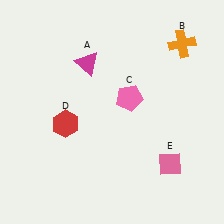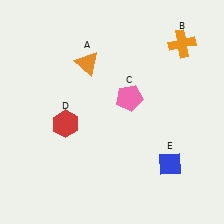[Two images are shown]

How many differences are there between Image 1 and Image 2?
There are 2 differences between the two images.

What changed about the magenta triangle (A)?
In Image 1, A is magenta. In Image 2, it changed to orange.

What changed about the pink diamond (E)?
In Image 1, E is pink. In Image 2, it changed to blue.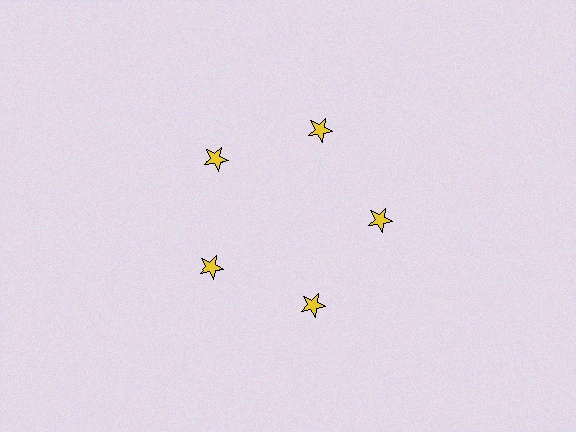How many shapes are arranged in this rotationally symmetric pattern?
There are 5 shapes, arranged in 5 groups of 1.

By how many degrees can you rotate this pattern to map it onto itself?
The pattern maps onto itself every 72 degrees of rotation.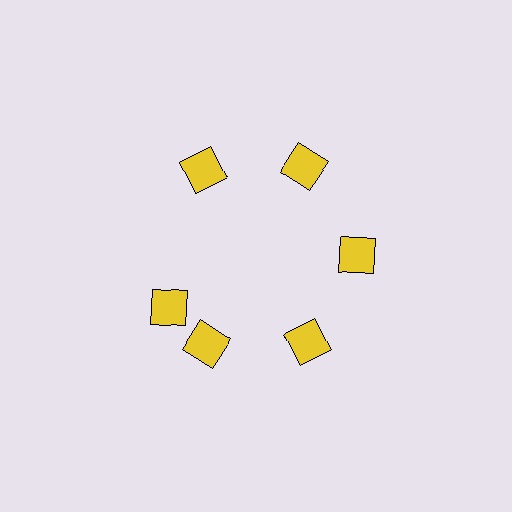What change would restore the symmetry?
The symmetry would be restored by rotating it back into even spacing with its neighbors so that all 6 diamonds sit at equal angles and equal distance from the center.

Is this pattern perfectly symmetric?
No. The 6 yellow diamonds are arranged in a ring, but one element near the 9 o'clock position is rotated out of alignment along the ring, breaking the 6-fold rotational symmetry.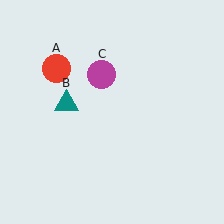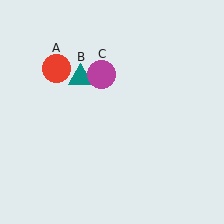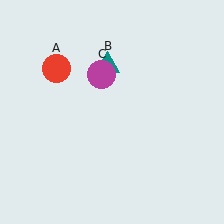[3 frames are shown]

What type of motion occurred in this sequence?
The teal triangle (object B) rotated clockwise around the center of the scene.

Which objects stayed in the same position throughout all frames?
Red circle (object A) and magenta circle (object C) remained stationary.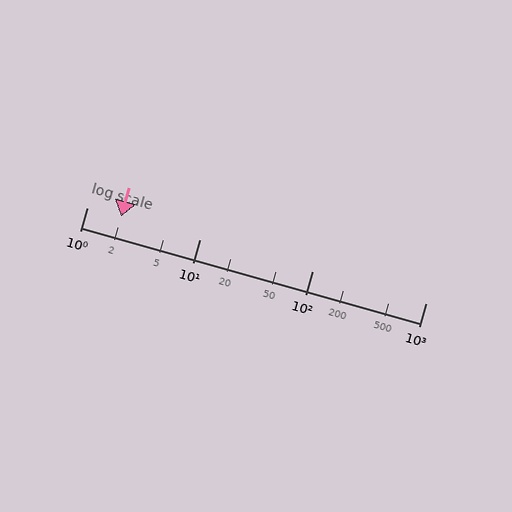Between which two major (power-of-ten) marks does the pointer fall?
The pointer is between 1 and 10.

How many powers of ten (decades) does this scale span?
The scale spans 3 decades, from 1 to 1000.